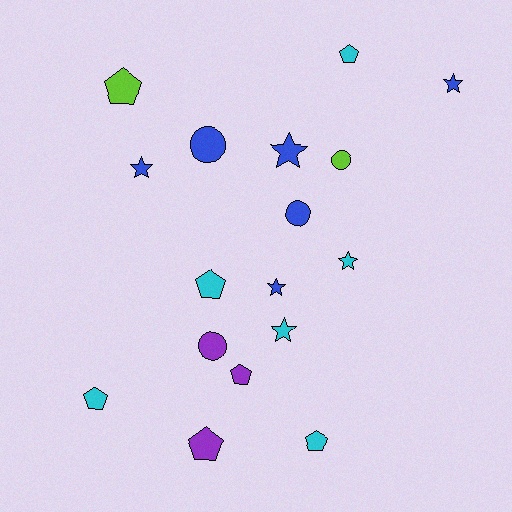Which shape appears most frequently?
Pentagon, with 7 objects.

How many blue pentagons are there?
There are no blue pentagons.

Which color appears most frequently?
Cyan, with 6 objects.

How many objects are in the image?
There are 17 objects.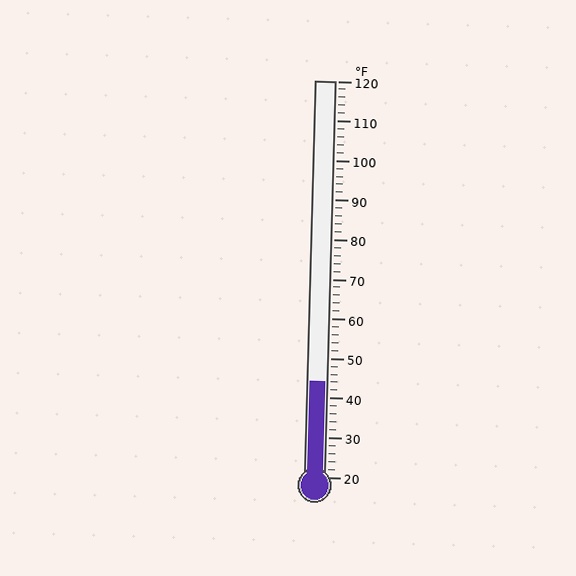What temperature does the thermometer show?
The thermometer shows approximately 44°F.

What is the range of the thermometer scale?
The thermometer scale ranges from 20°F to 120°F.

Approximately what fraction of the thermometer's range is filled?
The thermometer is filled to approximately 25% of its range.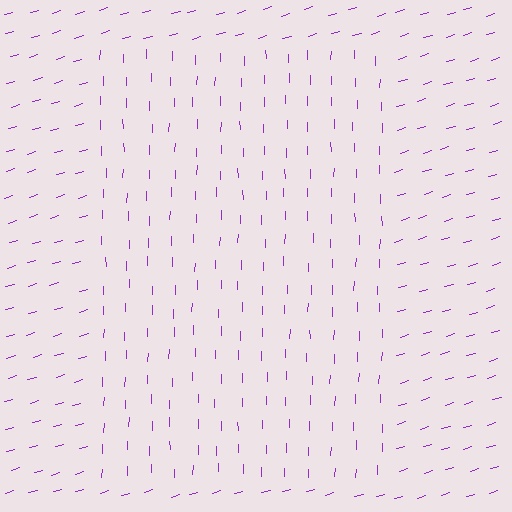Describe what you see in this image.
The image is filled with small purple line segments. A rectangle region in the image has lines oriented differently from the surrounding lines, creating a visible texture boundary.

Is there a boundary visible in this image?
Yes, there is a texture boundary formed by a change in line orientation.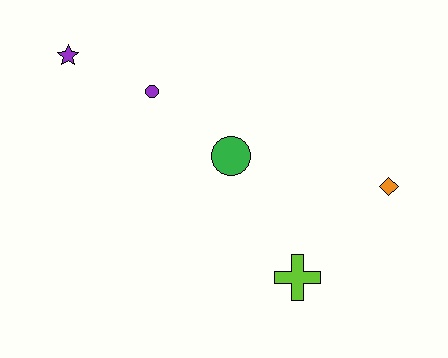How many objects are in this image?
There are 5 objects.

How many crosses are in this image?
There is 1 cross.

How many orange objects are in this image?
There is 1 orange object.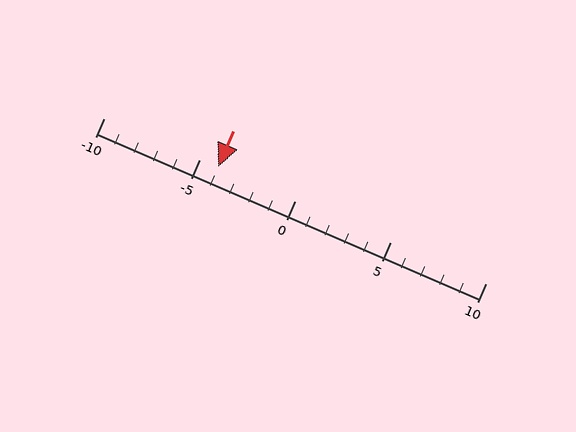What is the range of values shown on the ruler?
The ruler shows values from -10 to 10.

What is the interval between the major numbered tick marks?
The major tick marks are spaced 5 units apart.